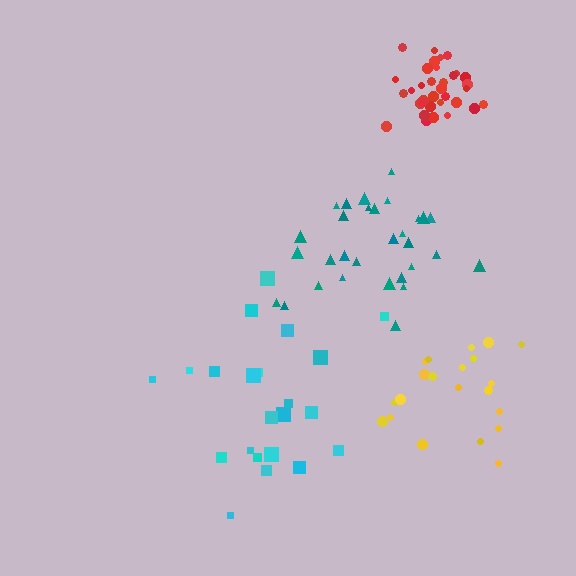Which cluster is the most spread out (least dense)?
Cyan.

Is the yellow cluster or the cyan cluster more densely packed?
Yellow.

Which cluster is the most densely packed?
Red.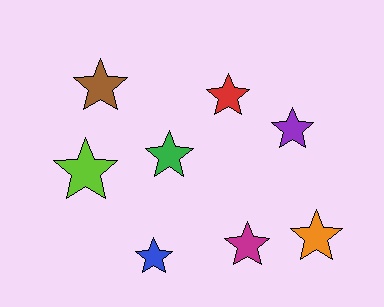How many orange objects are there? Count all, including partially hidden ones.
There is 1 orange object.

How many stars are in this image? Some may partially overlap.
There are 8 stars.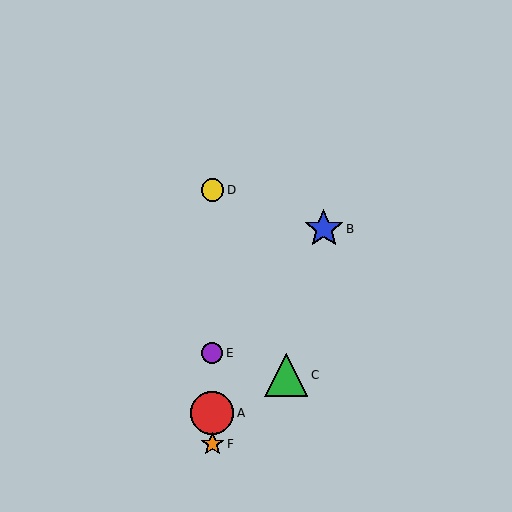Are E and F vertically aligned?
Yes, both are at x≈212.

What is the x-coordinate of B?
Object B is at x≈324.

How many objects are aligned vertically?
4 objects (A, D, E, F) are aligned vertically.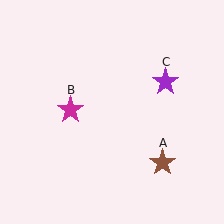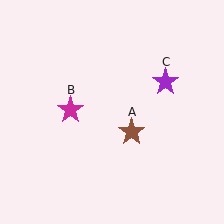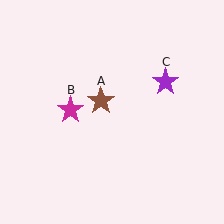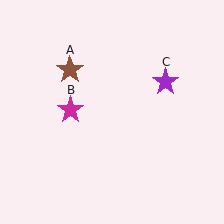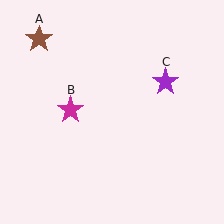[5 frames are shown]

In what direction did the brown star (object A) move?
The brown star (object A) moved up and to the left.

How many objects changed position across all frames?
1 object changed position: brown star (object A).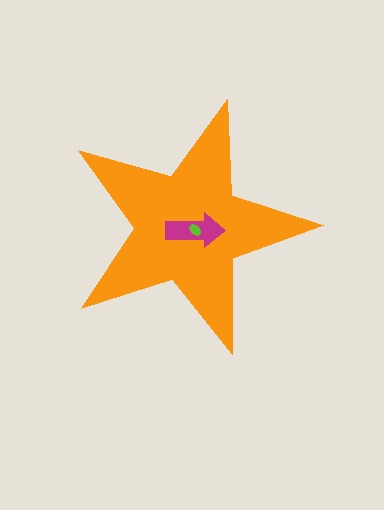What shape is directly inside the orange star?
The magenta arrow.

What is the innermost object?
The lime ellipse.